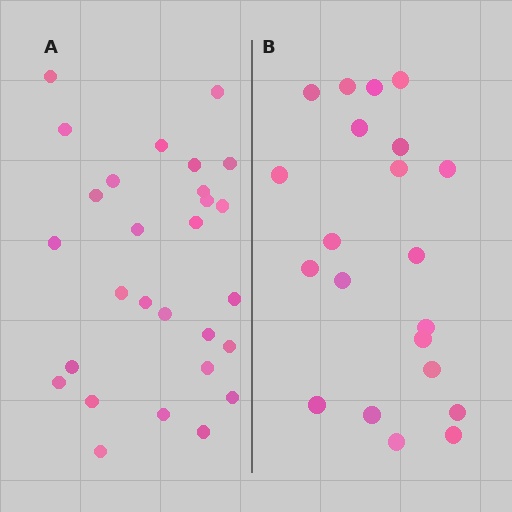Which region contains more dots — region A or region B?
Region A (the left region) has more dots.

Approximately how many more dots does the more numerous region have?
Region A has roughly 8 or so more dots than region B.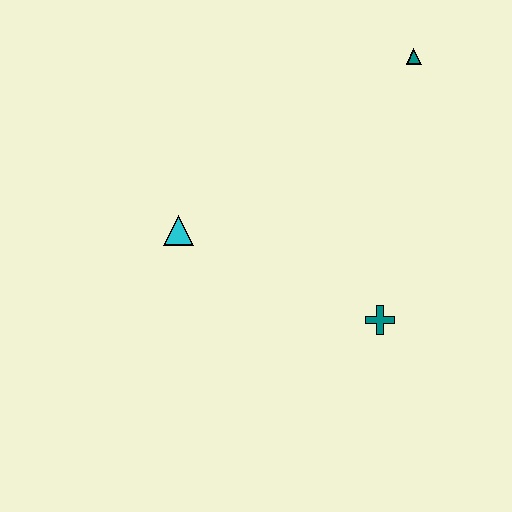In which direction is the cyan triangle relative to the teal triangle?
The cyan triangle is to the left of the teal triangle.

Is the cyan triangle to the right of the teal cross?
No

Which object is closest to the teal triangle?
The teal cross is closest to the teal triangle.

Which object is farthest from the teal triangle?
The cyan triangle is farthest from the teal triangle.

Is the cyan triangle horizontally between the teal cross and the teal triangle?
No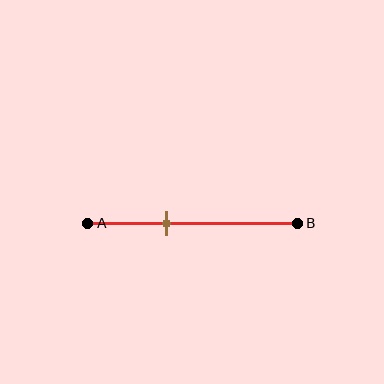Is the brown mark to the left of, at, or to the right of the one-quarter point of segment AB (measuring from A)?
The brown mark is to the right of the one-quarter point of segment AB.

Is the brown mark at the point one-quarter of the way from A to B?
No, the mark is at about 40% from A, not at the 25% one-quarter point.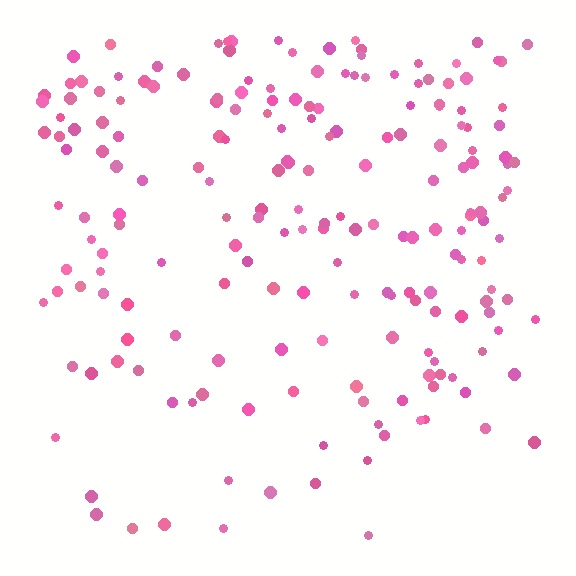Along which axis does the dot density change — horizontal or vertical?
Vertical.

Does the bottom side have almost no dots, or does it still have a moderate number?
Still a moderate number, just noticeably fewer than the top.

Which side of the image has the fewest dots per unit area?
The bottom.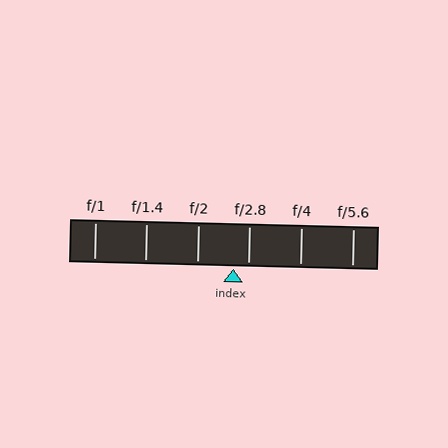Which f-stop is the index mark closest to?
The index mark is closest to f/2.8.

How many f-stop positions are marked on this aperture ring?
There are 6 f-stop positions marked.